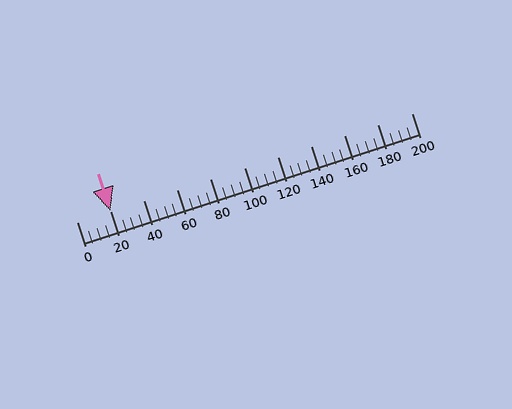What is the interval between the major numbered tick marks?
The major tick marks are spaced 20 units apart.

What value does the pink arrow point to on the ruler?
The pink arrow points to approximately 20.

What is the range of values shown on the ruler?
The ruler shows values from 0 to 200.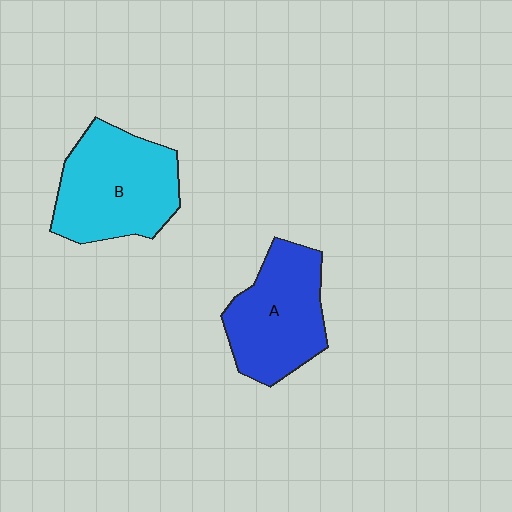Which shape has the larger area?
Shape B (cyan).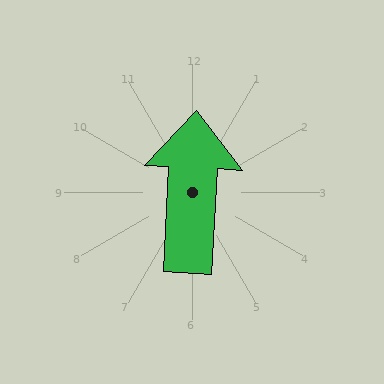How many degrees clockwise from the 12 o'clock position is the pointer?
Approximately 3 degrees.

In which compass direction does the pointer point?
North.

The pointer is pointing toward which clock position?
Roughly 12 o'clock.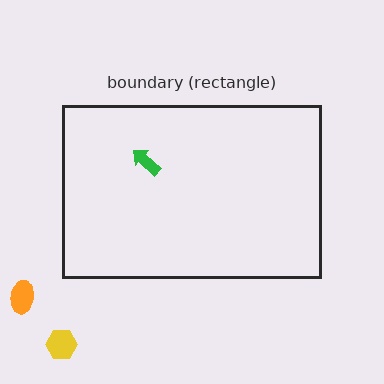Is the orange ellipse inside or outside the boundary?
Outside.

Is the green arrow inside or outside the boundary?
Inside.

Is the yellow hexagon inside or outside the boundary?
Outside.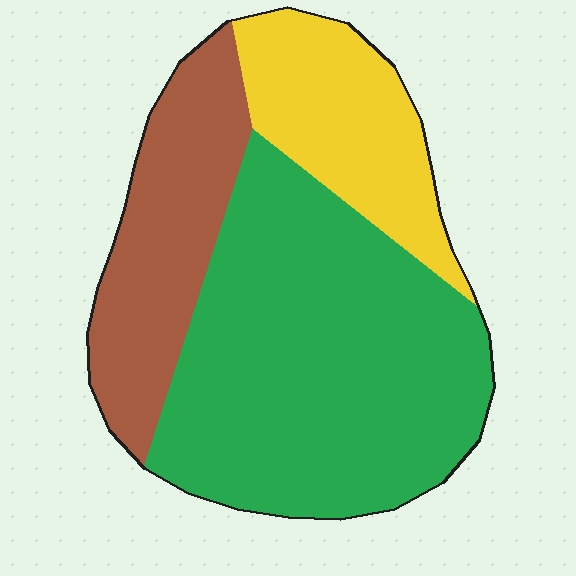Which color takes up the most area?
Green, at roughly 55%.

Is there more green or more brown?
Green.